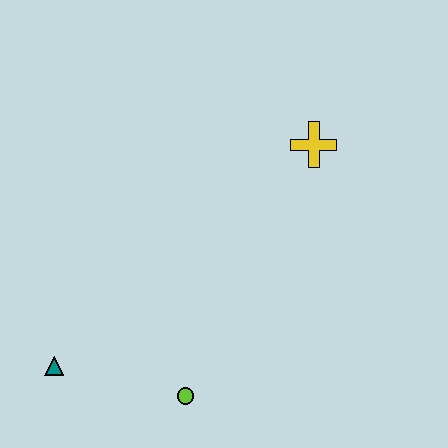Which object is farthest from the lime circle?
The yellow cross is farthest from the lime circle.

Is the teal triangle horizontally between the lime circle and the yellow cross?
No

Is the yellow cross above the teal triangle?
Yes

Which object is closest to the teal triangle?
The lime circle is closest to the teal triangle.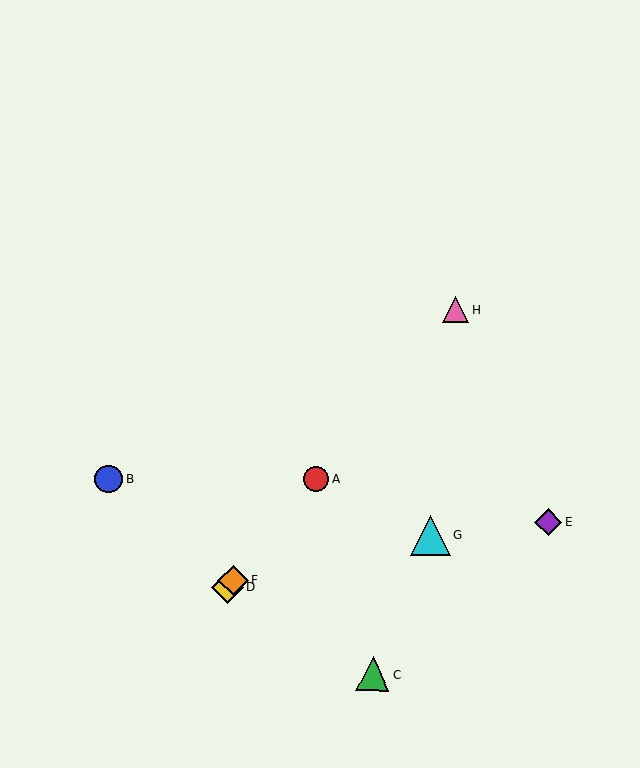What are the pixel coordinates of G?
Object G is at (430, 535).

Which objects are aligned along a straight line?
Objects A, D, F, H are aligned along a straight line.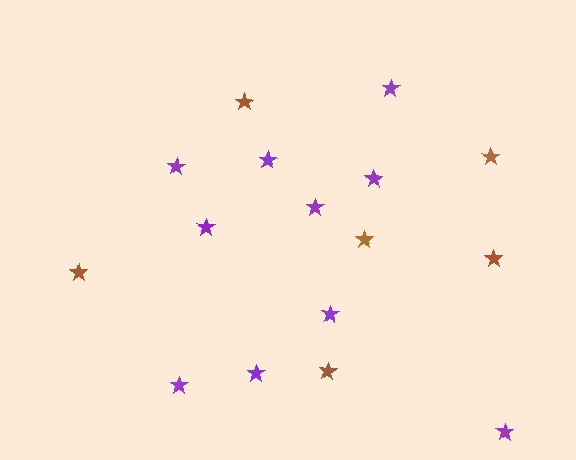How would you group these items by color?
There are 2 groups: one group of purple stars (10) and one group of brown stars (6).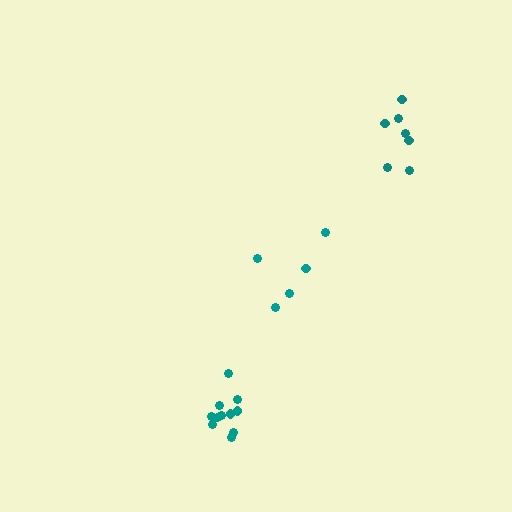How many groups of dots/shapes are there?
There are 3 groups.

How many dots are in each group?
Group 1: 5 dots, Group 2: 11 dots, Group 3: 7 dots (23 total).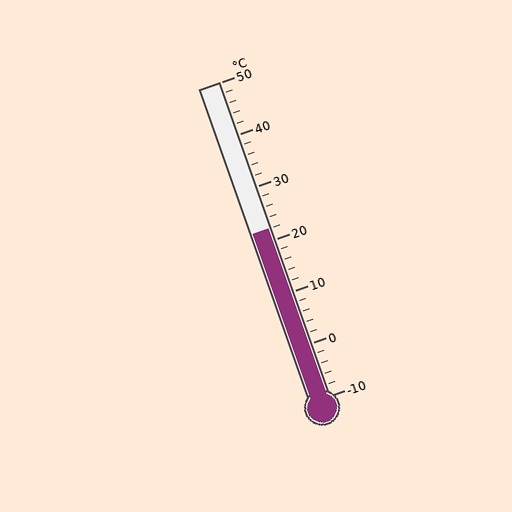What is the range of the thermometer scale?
The thermometer scale ranges from -10°C to 50°C.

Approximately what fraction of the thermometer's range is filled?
The thermometer is filled to approximately 55% of its range.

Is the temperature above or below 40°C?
The temperature is below 40°C.